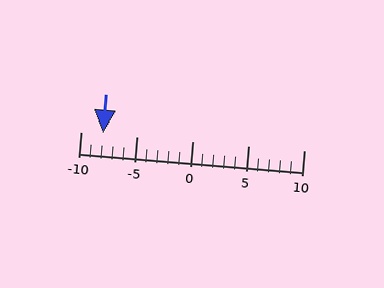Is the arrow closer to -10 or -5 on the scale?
The arrow is closer to -10.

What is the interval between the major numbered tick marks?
The major tick marks are spaced 5 units apart.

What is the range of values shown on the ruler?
The ruler shows values from -10 to 10.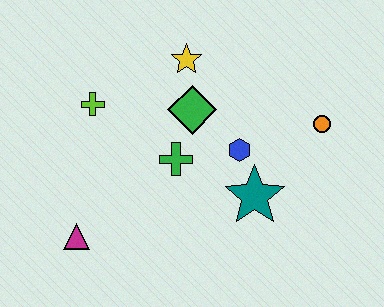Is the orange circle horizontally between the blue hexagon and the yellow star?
No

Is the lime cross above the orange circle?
Yes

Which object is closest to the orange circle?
The blue hexagon is closest to the orange circle.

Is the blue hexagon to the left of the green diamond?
No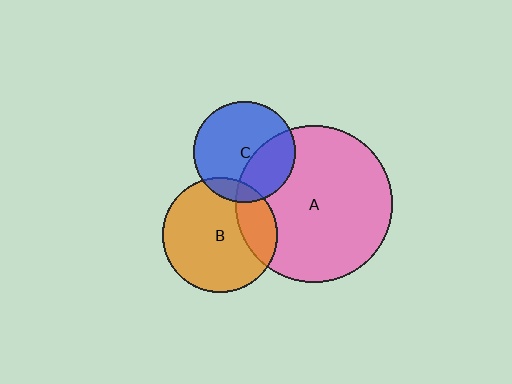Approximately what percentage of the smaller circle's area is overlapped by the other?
Approximately 20%.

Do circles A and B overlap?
Yes.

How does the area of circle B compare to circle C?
Approximately 1.3 times.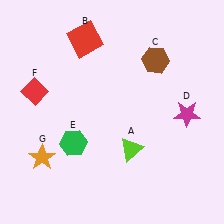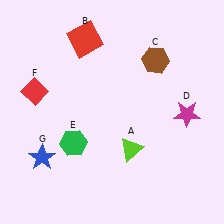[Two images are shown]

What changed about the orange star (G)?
In Image 1, G is orange. In Image 2, it changed to blue.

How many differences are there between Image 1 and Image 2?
There is 1 difference between the two images.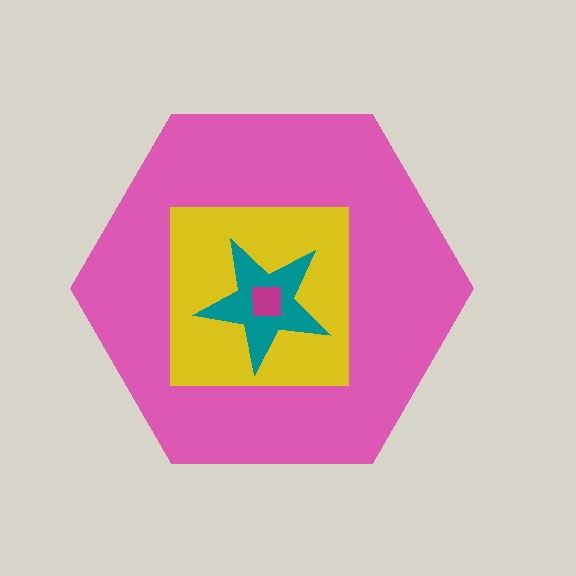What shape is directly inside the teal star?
The magenta square.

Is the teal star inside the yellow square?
Yes.